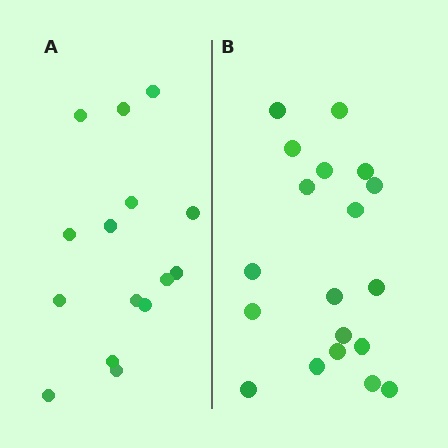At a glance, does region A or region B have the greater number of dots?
Region B (the right region) has more dots.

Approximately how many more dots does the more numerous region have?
Region B has about 4 more dots than region A.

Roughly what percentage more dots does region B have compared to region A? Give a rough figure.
About 25% more.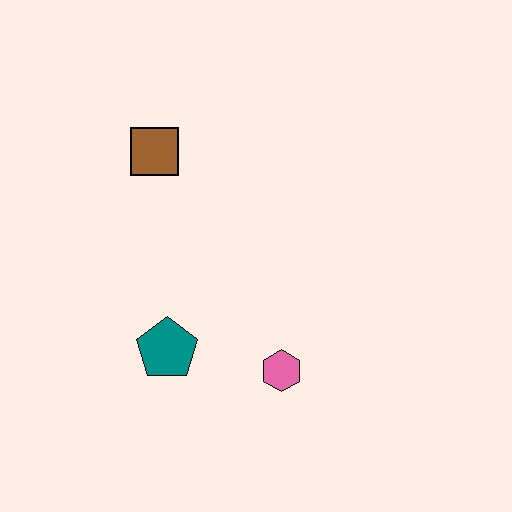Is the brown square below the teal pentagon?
No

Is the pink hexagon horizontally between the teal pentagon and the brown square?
No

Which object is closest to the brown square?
The teal pentagon is closest to the brown square.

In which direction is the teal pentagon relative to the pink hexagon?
The teal pentagon is to the left of the pink hexagon.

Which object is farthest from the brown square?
The pink hexagon is farthest from the brown square.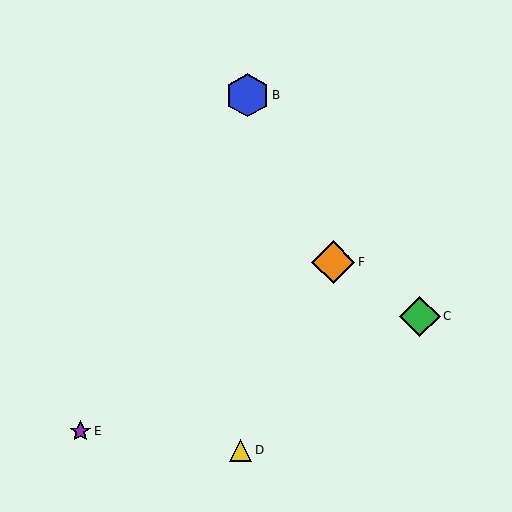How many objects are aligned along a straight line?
3 objects (A, C, F) are aligned along a straight line.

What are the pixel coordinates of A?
Object A is at (330, 260).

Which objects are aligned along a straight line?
Objects A, C, F are aligned along a straight line.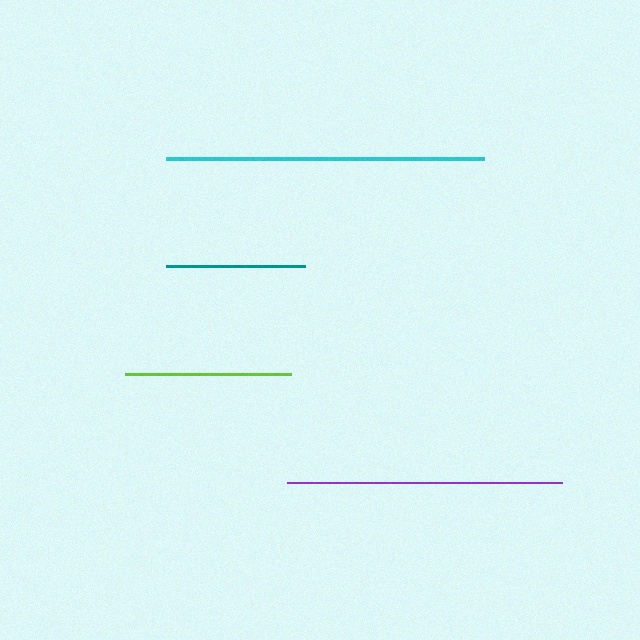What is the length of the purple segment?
The purple segment is approximately 275 pixels long.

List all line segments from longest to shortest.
From longest to shortest: cyan, purple, lime, teal.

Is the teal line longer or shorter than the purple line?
The purple line is longer than the teal line.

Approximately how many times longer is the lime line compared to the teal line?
The lime line is approximately 1.2 times the length of the teal line.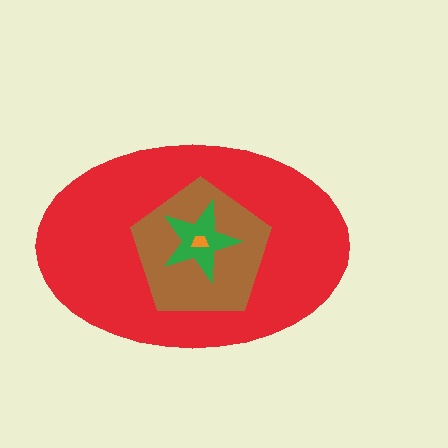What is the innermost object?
The orange trapezoid.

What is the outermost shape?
The red ellipse.